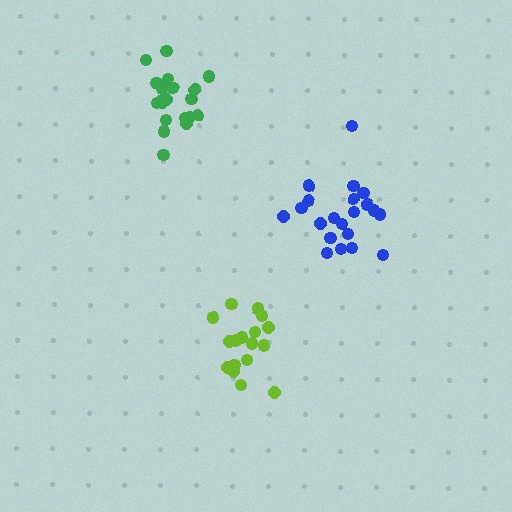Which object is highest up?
The green cluster is topmost.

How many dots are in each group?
Group 1: 17 dots, Group 2: 21 dots, Group 3: 20 dots (58 total).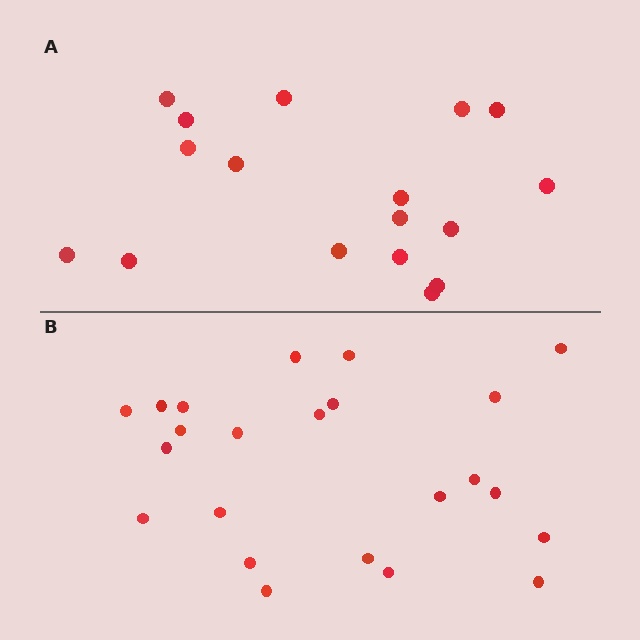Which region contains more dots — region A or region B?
Region B (the bottom region) has more dots.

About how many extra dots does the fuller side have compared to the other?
Region B has about 6 more dots than region A.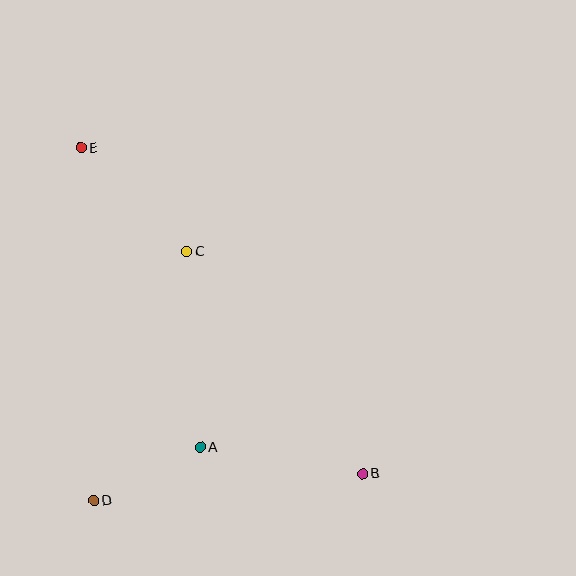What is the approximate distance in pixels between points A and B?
The distance between A and B is approximately 165 pixels.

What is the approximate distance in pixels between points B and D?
The distance between B and D is approximately 270 pixels.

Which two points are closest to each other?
Points A and D are closest to each other.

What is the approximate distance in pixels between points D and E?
The distance between D and E is approximately 353 pixels.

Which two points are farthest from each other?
Points B and E are farthest from each other.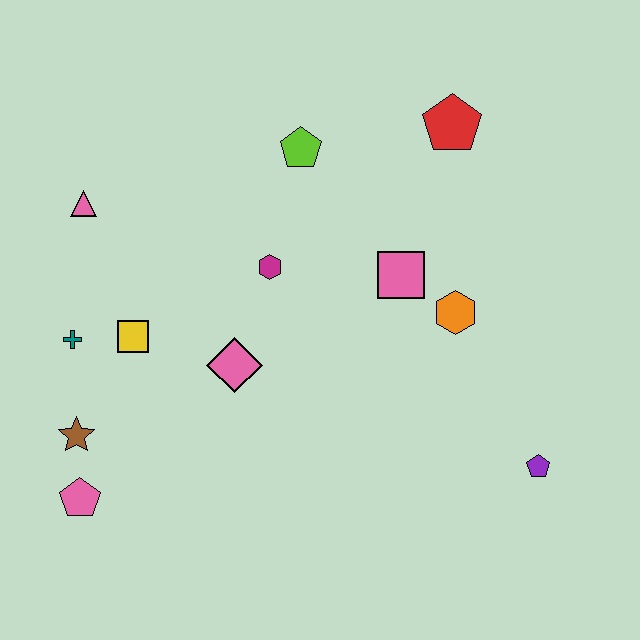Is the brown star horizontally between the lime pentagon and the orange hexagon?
No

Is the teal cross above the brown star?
Yes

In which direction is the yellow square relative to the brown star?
The yellow square is above the brown star.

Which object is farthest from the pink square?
The pink pentagon is farthest from the pink square.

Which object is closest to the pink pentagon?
The brown star is closest to the pink pentagon.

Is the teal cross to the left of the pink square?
Yes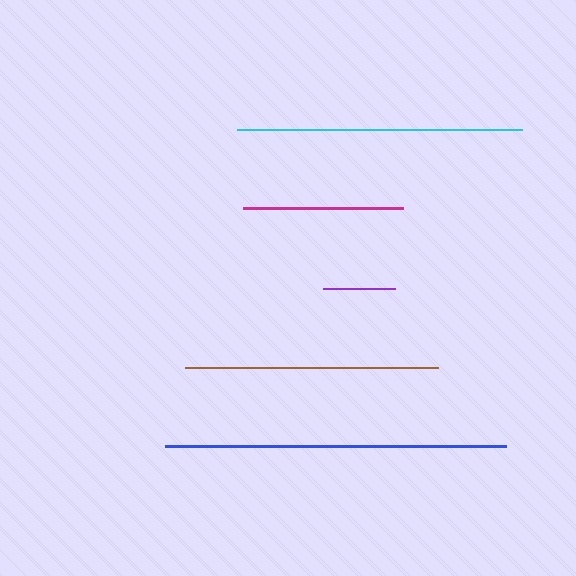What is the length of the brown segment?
The brown segment is approximately 253 pixels long.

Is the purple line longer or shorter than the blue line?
The blue line is longer than the purple line.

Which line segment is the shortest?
The purple line is the shortest at approximately 72 pixels.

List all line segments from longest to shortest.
From longest to shortest: blue, cyan, brown, magenta, purple.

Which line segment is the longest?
The blue line is the longest at approximately 341 pixels.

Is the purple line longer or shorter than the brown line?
The brown line is longer than the purple line.